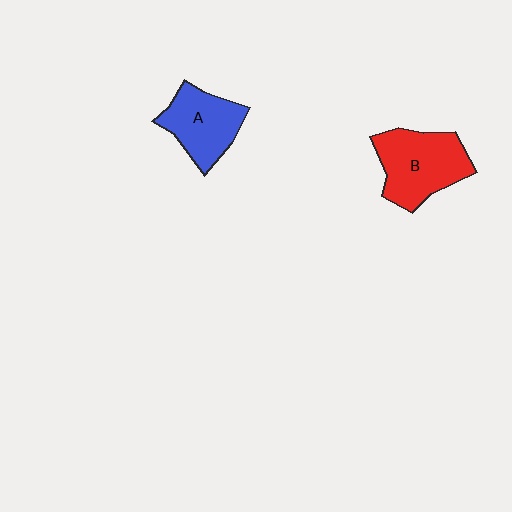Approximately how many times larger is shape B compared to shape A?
Approximately 1.2 times.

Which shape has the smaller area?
Shape A (blue).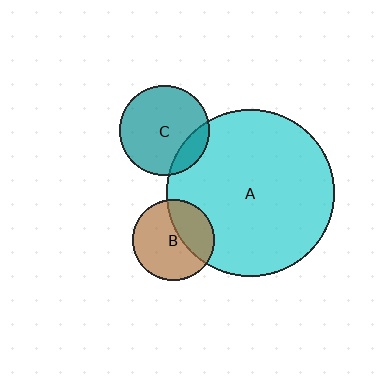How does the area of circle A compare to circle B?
Approximately 4.2 times.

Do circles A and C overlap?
Yes.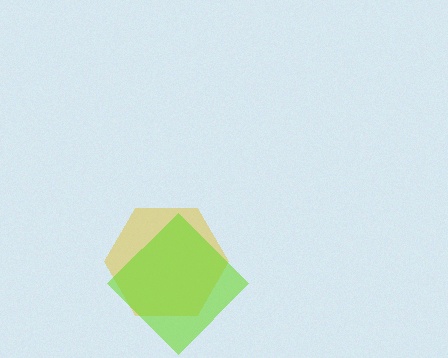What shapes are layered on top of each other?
The layered shapes are: a yellow hexagon, a lime diamond.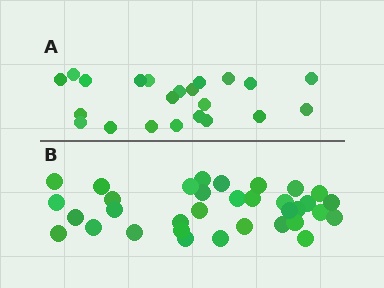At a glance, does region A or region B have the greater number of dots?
Region B (the bottom region) has more dots.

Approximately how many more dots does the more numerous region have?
Region B has roughly 12 or so more dots than region A.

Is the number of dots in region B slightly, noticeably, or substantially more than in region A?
Region B has substantially more. The ratio is roughly 1.5 to 1.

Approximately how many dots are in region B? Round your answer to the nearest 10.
About 30 dots. (The exact count is 34, which rounds to 30.)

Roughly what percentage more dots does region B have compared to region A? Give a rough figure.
About 55% more.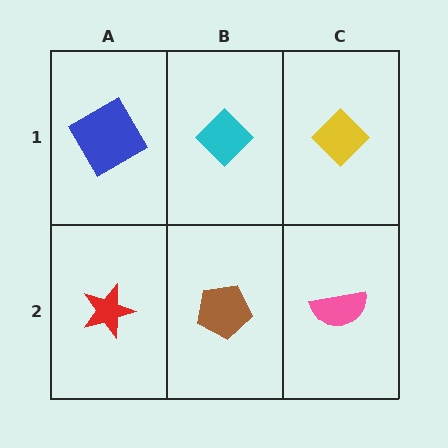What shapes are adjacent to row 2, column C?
A yellow diamond (row 1, column C), a brown pentagon (row 2, column B).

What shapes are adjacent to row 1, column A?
A red star (row 2, column A), a cyan diamond (row 1, column B).